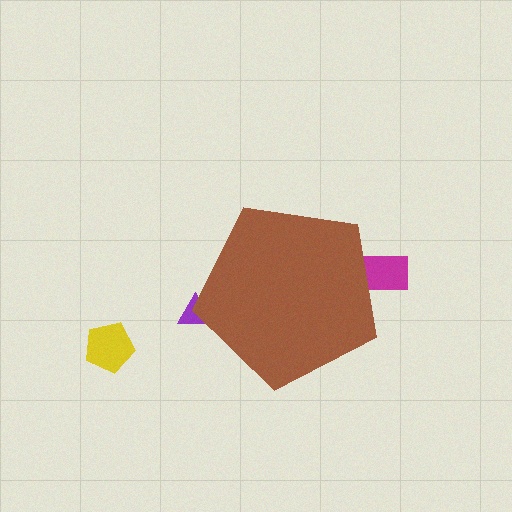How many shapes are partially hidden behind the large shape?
2 shapes are partially hidden.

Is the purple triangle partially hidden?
Yes, the purple triangle is partially hidden behind the brown pentagon.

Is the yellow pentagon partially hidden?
No, the yellow pentagon is fully visible.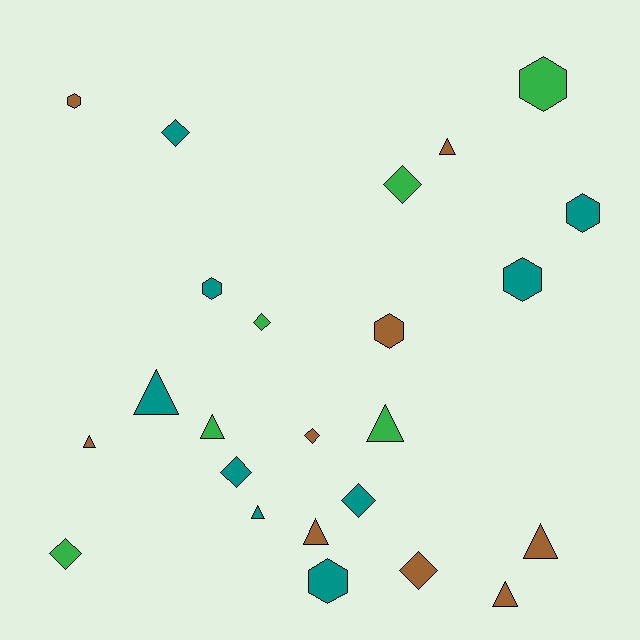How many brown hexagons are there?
There are 2 brown hexagons.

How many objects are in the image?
There are 24 objects.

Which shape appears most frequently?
Triangle, with 9 objects.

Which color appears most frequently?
Brown, with 9 objects.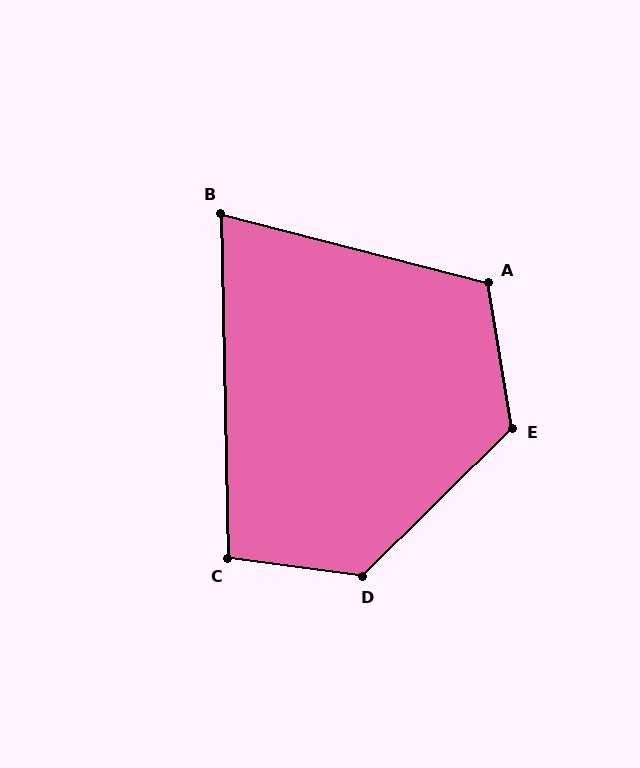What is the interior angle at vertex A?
Approximately 113 degrees (obtuse).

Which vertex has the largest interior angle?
D, at approximately 128 degrees.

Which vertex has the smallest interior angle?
B, at approximately 75 degrees.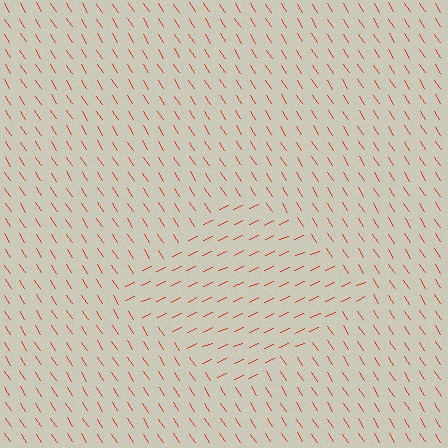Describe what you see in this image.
The image is filled with small red line segments. A diamond region in the image has lines oriented differently from the surrounding lines, creating a visible texture boundary.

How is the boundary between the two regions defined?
The boundary is defined purely by a change in line orientation (approximately 81 degrees difference). All lines are the same color and thickness.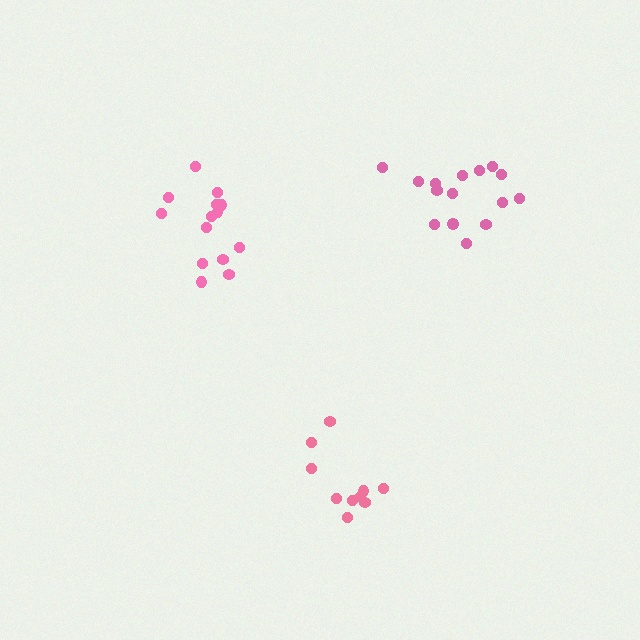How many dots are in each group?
Group 1: 14 dots, Group 2: 10 dots, Group 3: 15 dots (39 total).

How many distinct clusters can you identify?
There are 3 distinct clusters.